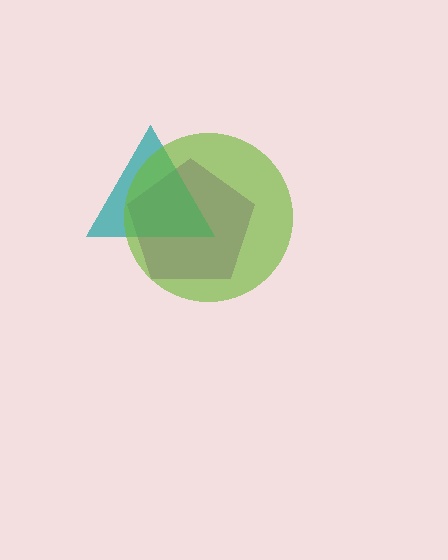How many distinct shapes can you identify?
There are 3 distinct shapes: a purple pentagon, a teal triangle, a lime circle.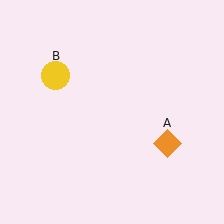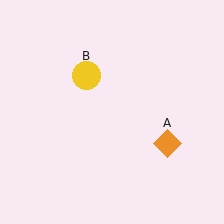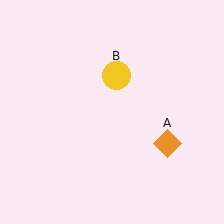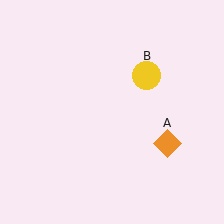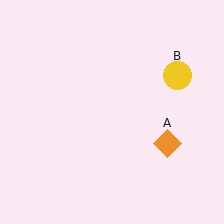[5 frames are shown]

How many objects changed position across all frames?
1 object changed position: yellow circle (object B).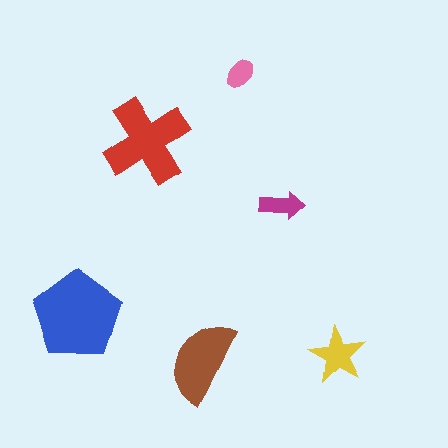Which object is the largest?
The blue pentagon.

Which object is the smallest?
The pink ellipse.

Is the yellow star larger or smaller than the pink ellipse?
Larger.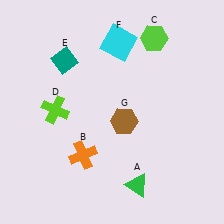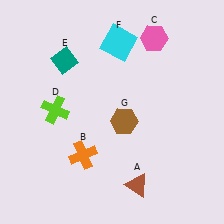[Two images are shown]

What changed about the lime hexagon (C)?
In Image 1, C is lime. In Image 2, it changed to pink.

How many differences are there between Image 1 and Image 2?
There are 2 differences between the two images.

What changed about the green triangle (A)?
In Image 1, A is green. In Image 2, it changed to brown.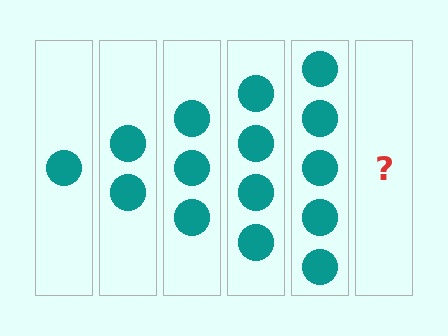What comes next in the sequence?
The next element should be 6 circles.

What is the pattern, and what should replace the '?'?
The pattern is that each step adds one more circle. The '?' should be 6 circles.